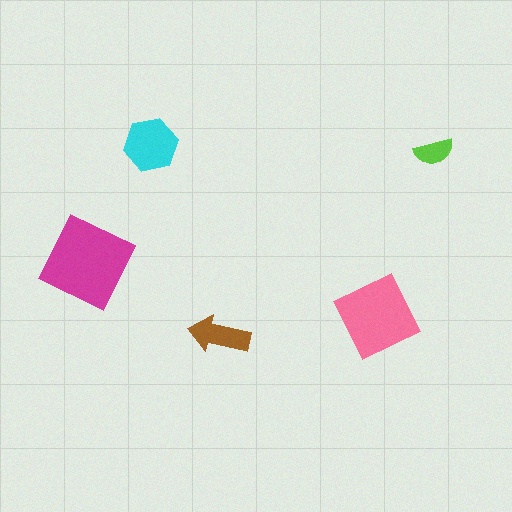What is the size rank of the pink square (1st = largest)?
2nd.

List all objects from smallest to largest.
The lime semicircle, the brown arrow, the cyan hexagon, the pink square, the magenta diamond.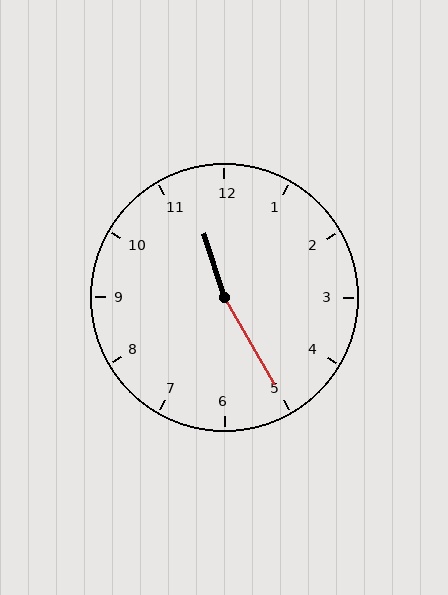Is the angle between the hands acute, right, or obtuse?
It is obtuse.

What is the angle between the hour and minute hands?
Approximately 168 degrees.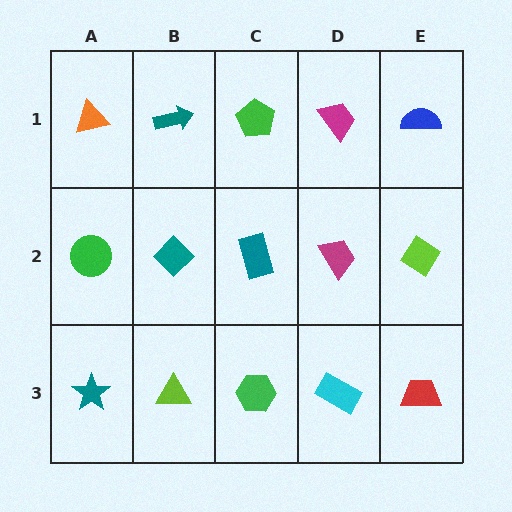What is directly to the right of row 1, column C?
A magenta trapezoid.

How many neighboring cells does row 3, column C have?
3.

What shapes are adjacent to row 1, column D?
A magenta trapezoid (row 2, column D), a green pentagon (row 1, column C), a blue semicircle (row 1, column E).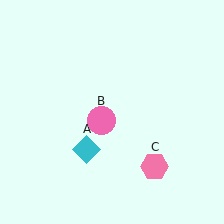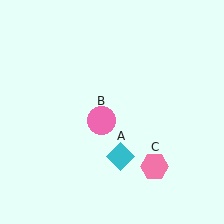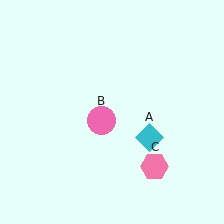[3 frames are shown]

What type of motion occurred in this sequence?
The cyan diamond (object A) rotated counterclockwise around the center of the scene.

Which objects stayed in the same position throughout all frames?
Pink circle (object B) and pink hexagon (object C) remained stationary.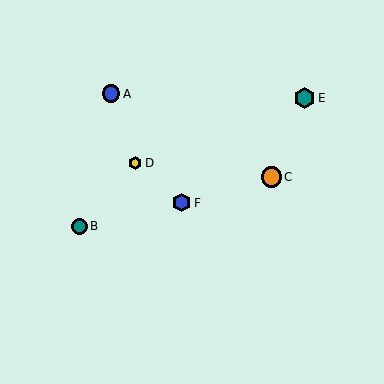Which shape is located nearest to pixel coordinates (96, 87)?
The blue circle (labeled A) at (111, 94) is nearest to that location.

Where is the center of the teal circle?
The center of the teal circle is at (79, 226).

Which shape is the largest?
The teal hexagon (labeled E) is the largest.